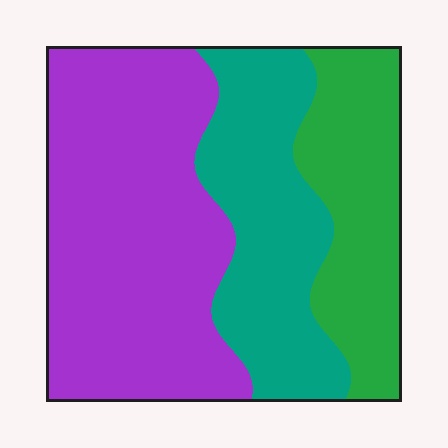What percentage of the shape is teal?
Teal takes up about one quarter (1/4) of the shape.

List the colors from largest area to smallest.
From largest to smallest: purple, teal, green.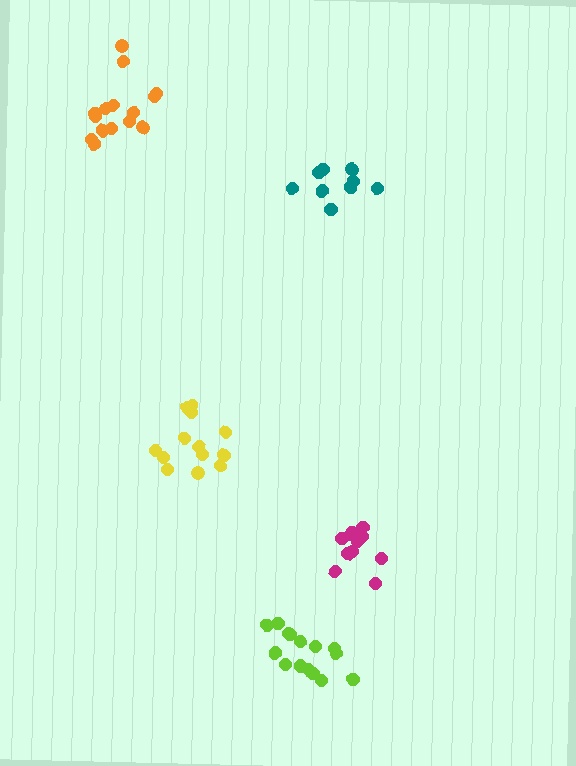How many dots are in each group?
Group 1: 11 dots, Group 2: 9 dots, Group 3: 13 dots, Group 4: 15 dots, Group 5: 15 dots (63 total).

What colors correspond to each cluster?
The clusters are colored: magenta, teal, yellow, orange, lime.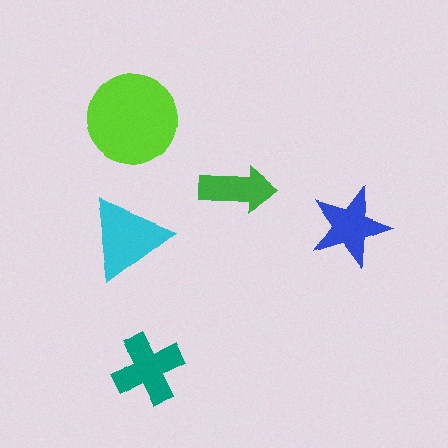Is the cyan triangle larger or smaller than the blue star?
Larger.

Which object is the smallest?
The green arrow.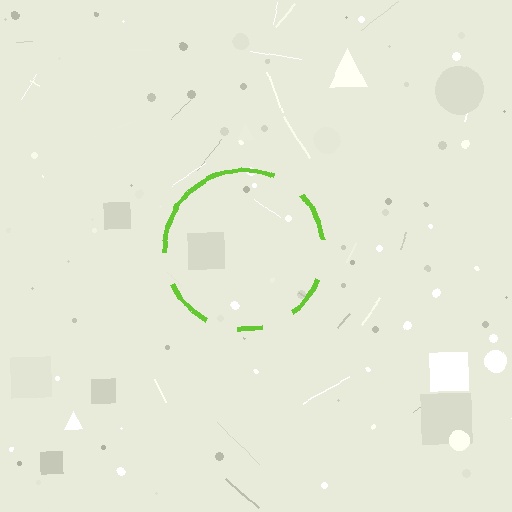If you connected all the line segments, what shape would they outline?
They would outline a circle.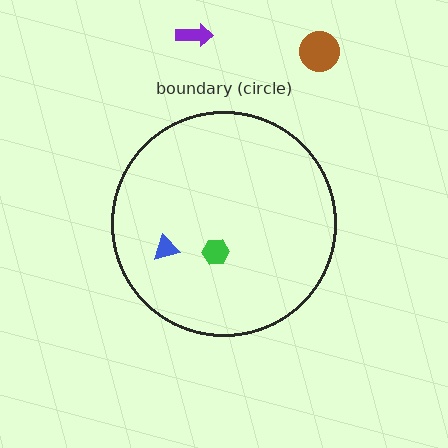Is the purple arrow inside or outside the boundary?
Outside.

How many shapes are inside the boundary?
2 inside, 2 outside.